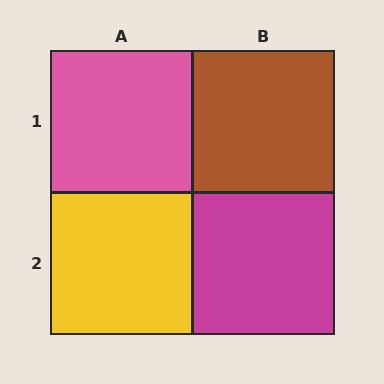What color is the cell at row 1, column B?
Brown.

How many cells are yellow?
1 cell is yellow.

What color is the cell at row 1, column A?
Pink.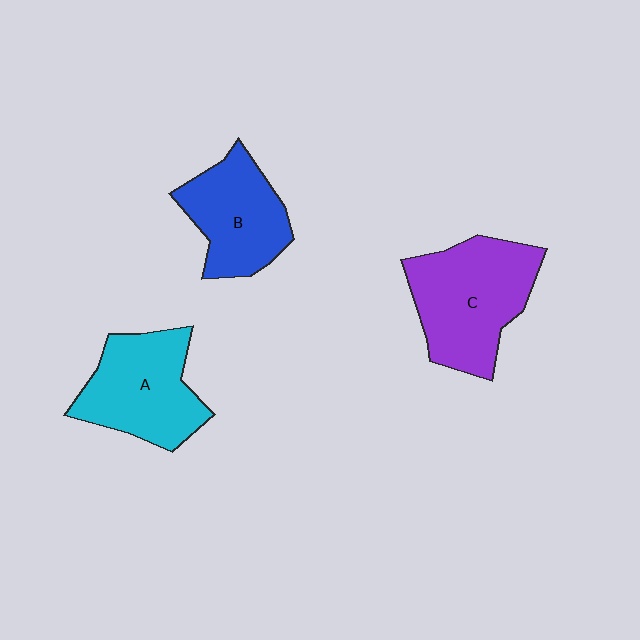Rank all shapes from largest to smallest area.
From largest to smallest: C (purple), A (cyan), B (blue).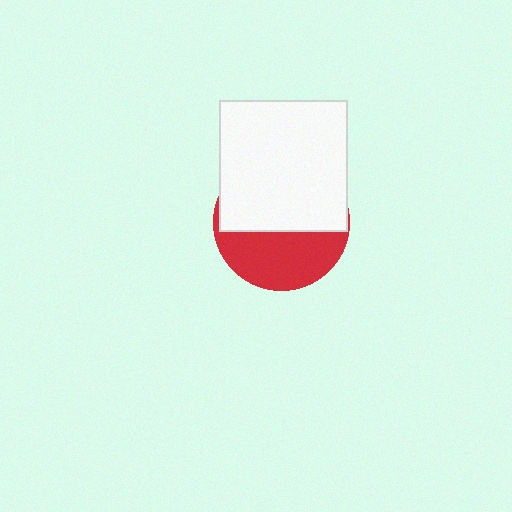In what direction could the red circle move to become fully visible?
The red circle could move down. That would shift it out from behind the white rectangle entirely.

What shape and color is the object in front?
The object in front is a white rectangle.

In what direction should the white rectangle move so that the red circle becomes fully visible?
The white rectangle should move up. That is the shortest direction to clear the overlap and leave the red circle fully visible.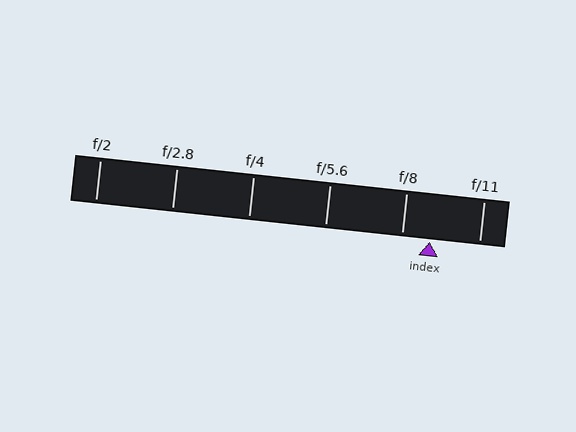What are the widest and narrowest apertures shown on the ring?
The widest aperture shown is f/2 and the narrowest is f/11.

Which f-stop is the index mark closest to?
The index mark is closest to f/8.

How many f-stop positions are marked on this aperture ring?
There are 6 f-stop positions marked.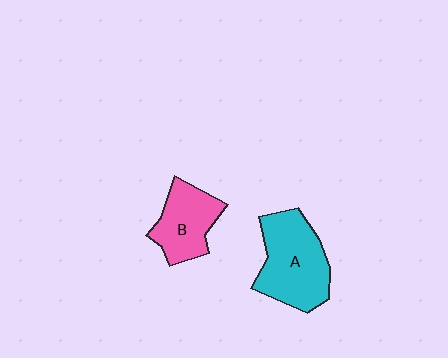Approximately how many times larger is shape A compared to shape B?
Approximately 1.4 times.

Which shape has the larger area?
Shape A (cyan).